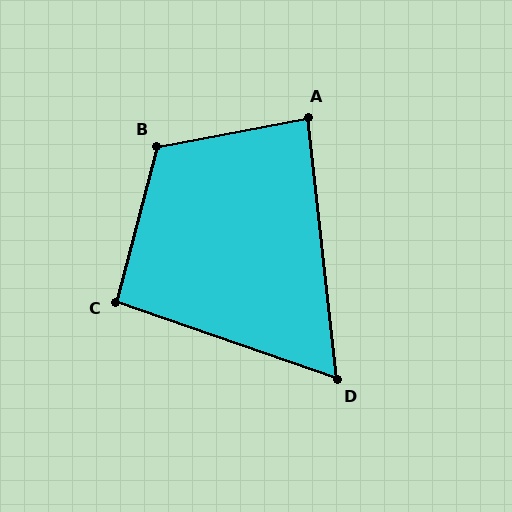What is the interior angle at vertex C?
Approximately 94 degrees (approximately right).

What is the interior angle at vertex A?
Approximately 86 degrees (approximately right).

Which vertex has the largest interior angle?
B, at approximately 115 degrees.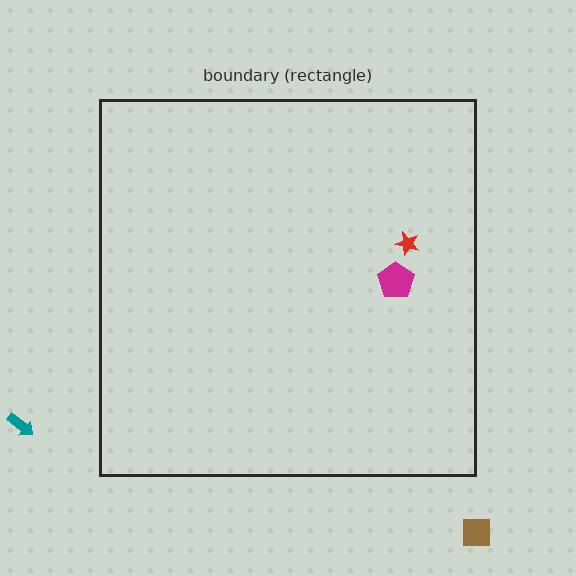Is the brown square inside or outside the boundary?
Outside.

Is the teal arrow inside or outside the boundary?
Outside.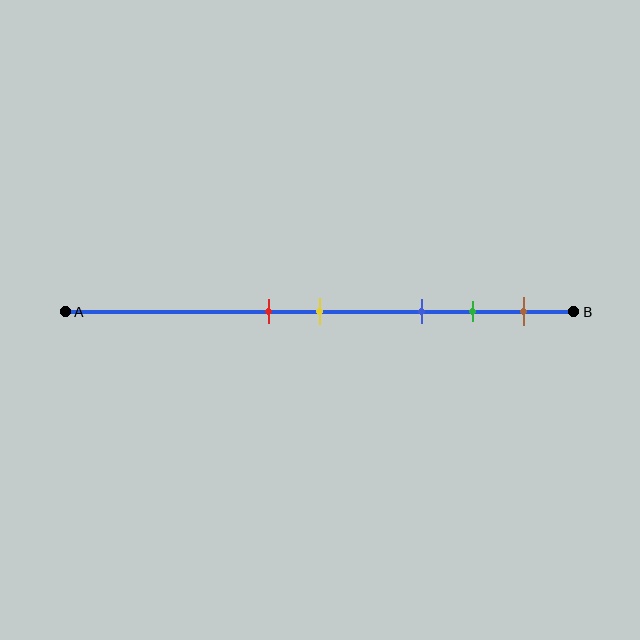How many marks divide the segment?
There are 5 marks dividing the segment.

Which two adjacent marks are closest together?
The red and yellow marks are the closest adjacent pair.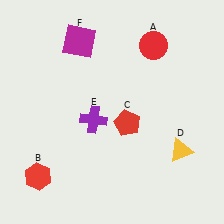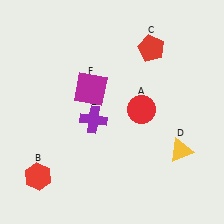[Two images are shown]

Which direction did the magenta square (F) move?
The magenta square (F) moved down.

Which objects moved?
The objects that moved are: the red circle (A), the red pentagon (C), the magenta square (F).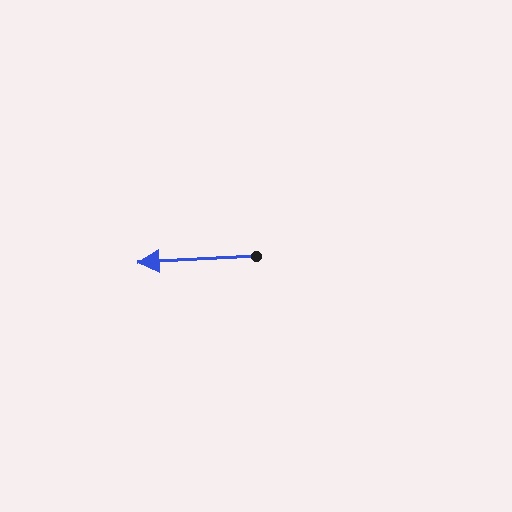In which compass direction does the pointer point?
West.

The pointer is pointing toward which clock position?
Roughly 9 o'clock.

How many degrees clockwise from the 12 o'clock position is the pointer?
Approximately 267 degrees.